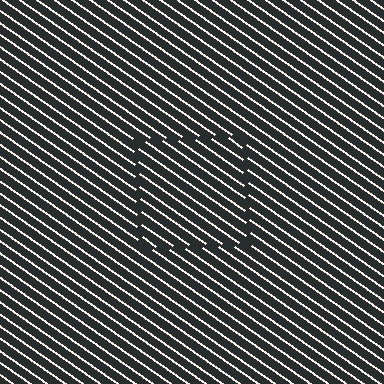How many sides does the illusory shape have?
4 sides — the line-ends trace a square.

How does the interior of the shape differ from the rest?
The interior of the shape contains the same grating, shifted by half a period — the contour is defined by the phase discontinuity where line-ends from the inner and outer gratings abut.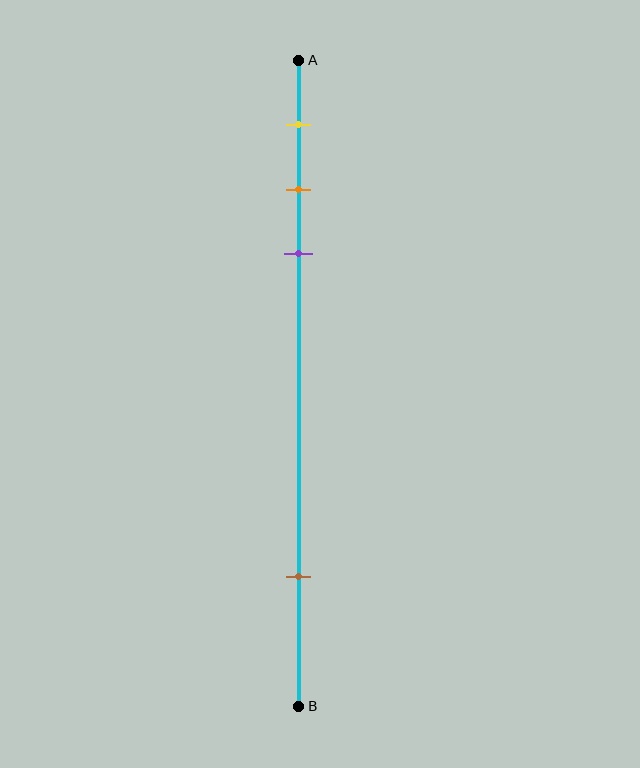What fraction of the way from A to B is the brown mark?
The brown mark is approximately 80% (0.8) of the way from A to B.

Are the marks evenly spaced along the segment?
No, the marks are not evenly spaced.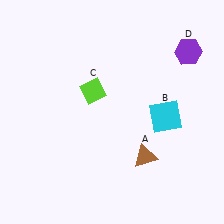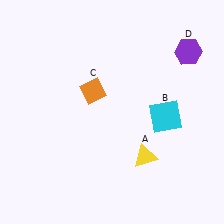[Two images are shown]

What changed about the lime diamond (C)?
In Image 1, C is lime. In Image 2, it changed to orange.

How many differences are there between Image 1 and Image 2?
There are 2 differences between the two images.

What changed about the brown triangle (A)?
In Image 1, A is brown. In Image 2, it changed to yellow.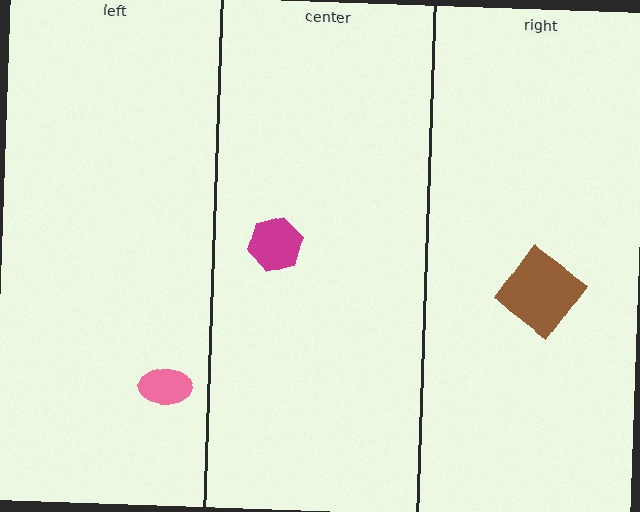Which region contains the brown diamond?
The right region.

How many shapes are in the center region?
1.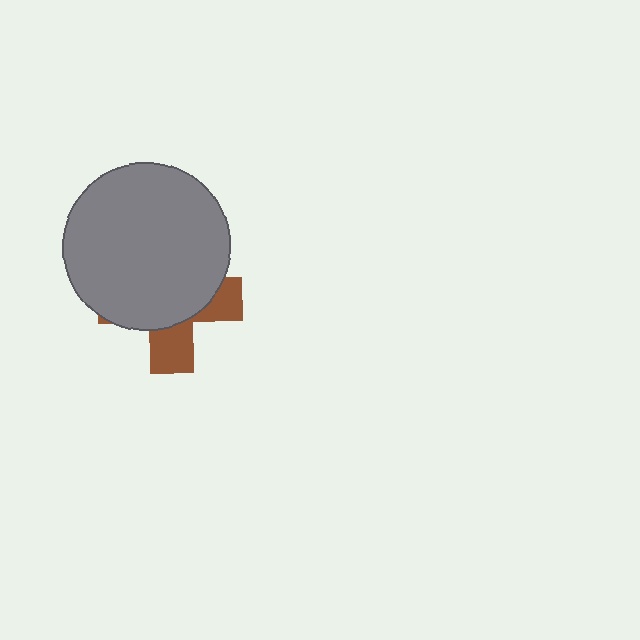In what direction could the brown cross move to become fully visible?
The brown cross could move down. That would shift it out from behind the gray circle entirely.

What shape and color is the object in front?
The object in front is a gray circle.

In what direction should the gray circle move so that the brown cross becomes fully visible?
The gray circle should move up. That is the shortest direction to clear the overlap and leave the brown cross fully visible.